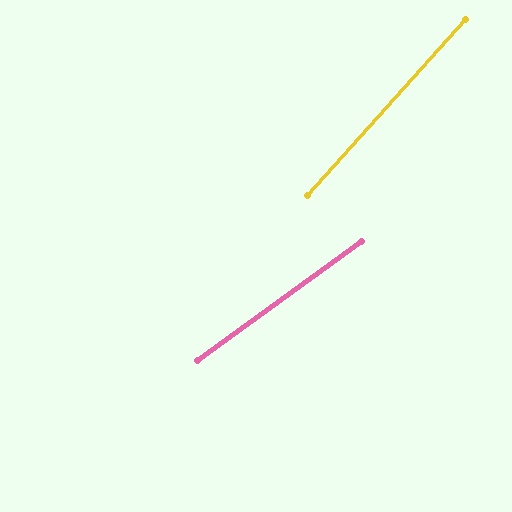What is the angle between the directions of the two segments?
Approximately 12 degrees.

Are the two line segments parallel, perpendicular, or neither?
Neither parallel nor perpendicular — they differ by about 12°.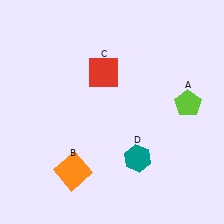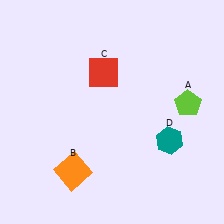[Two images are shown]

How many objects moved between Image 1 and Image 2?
1 object moved between the two images.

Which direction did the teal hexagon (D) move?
The teal hexagon (D) moved right.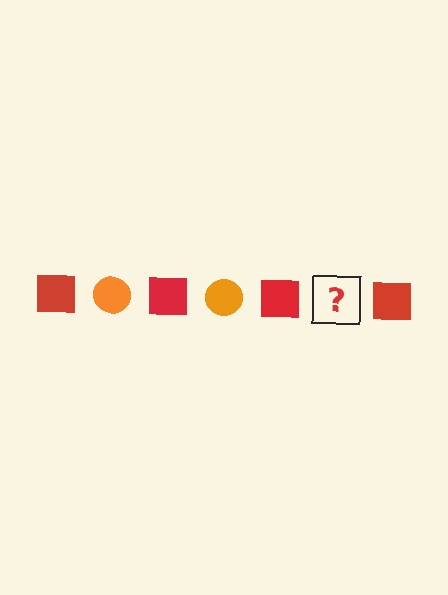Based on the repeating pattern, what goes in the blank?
The blank should be an orange circle.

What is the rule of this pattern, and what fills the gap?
The rule is that the pattern alternates between red square and orange circle. The gap should be filled with an orange circle.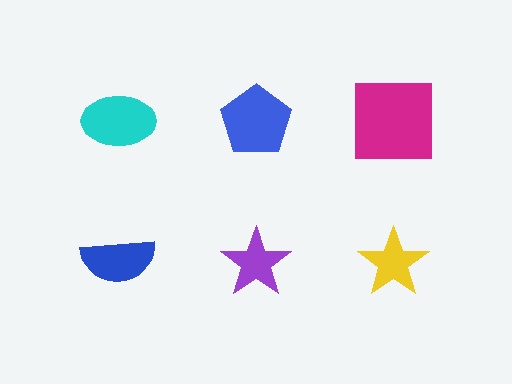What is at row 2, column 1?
A blue semicircle.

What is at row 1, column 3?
A magenta square.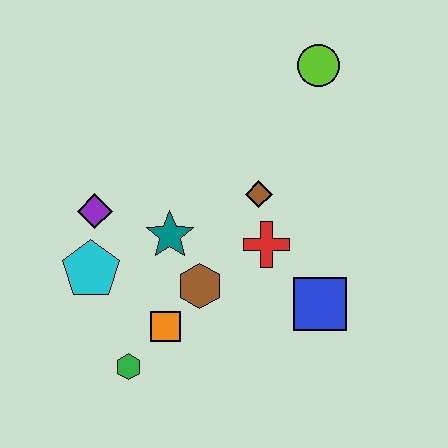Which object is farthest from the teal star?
The lime circle is farthest from the teal star.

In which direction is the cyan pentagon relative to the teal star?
The cyan pentagon is to the left of the teal star.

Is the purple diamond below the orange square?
No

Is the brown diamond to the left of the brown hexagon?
No